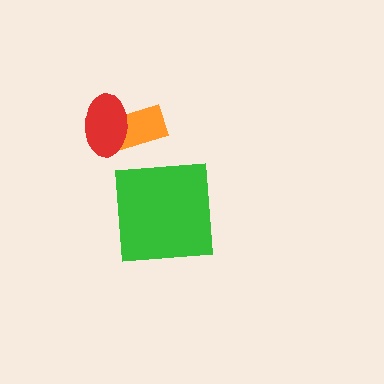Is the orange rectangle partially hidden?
Yes, it is partially covered by another shape.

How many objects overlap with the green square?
0 objects overlap with the green square.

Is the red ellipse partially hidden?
No, no other shape covers it.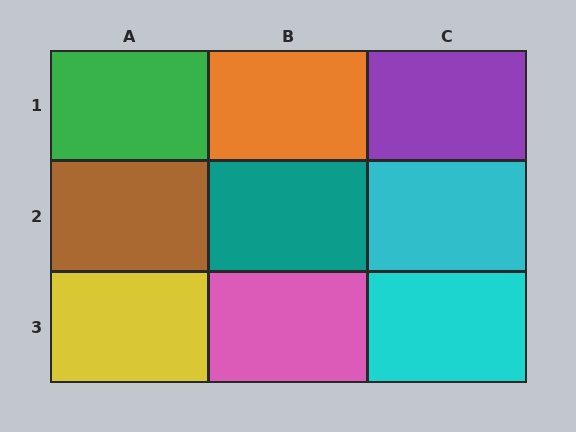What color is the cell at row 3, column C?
Cyan.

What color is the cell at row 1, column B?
Orange.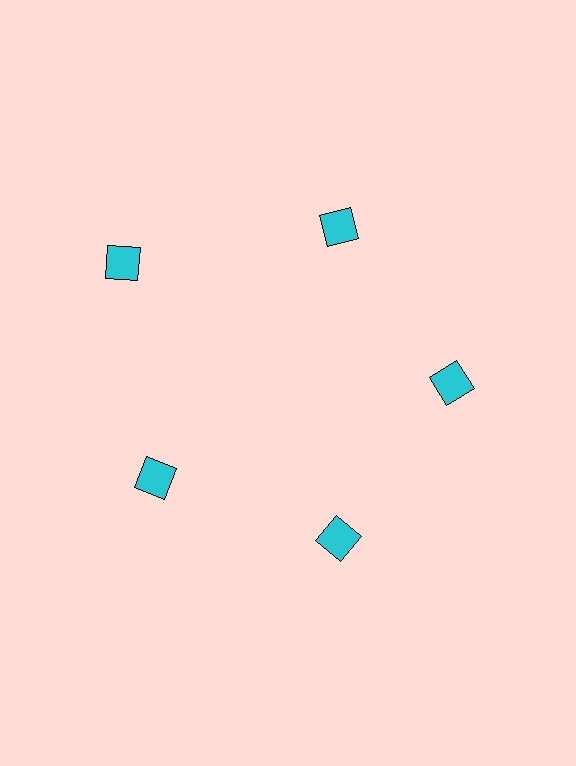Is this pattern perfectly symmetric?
No. The 5 cyan squares are arranged in a ring, but one element near the 10 o'clock position is pushed outward from the center, breaking the 5-fold rotational symmetry.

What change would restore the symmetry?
The symmetry would be restored by moving it inward, back onto the ring so that all 5 squares sit at equal angles and equal distance from the center.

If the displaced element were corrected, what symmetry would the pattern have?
It would have 5-fold rotational symmetry — the pattern would map onto itself every 72 degrees.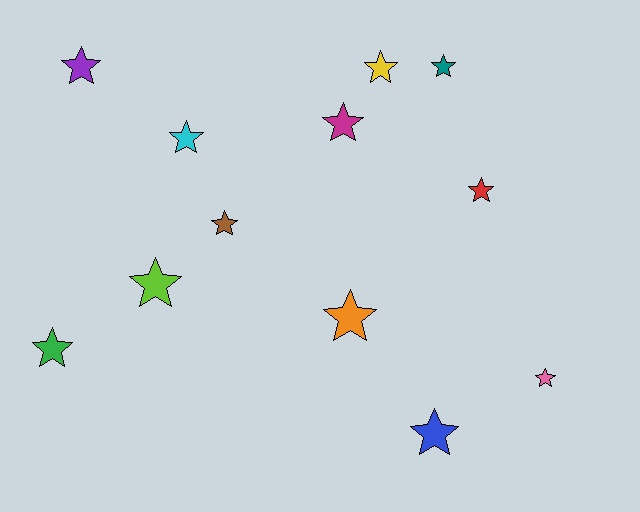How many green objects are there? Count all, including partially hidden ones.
There is 1 green object.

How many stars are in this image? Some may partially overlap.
There are 12 stars.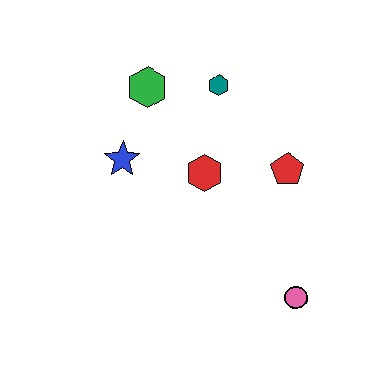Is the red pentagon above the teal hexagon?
No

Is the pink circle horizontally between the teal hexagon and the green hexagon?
No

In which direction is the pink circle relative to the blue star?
The pink circle is to the right of the blue star.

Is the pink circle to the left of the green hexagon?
No